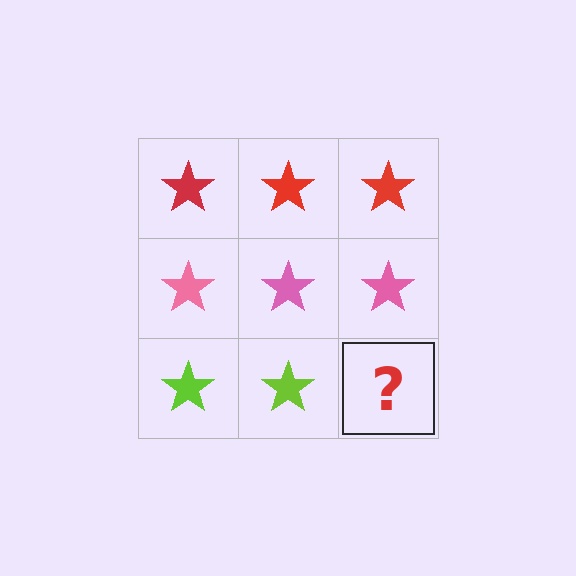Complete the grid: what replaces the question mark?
The question mark should be replaced with a lime star.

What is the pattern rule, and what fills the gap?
The rule is that each row has a consistent color. The gap should be filled with a lime star.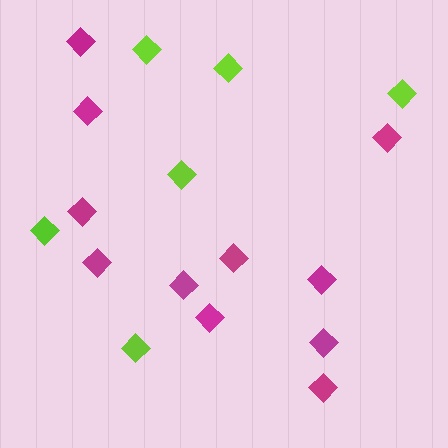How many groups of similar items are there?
There are 2 groups: one group of magenta diamonds (11) and one group of lime diamonds (6).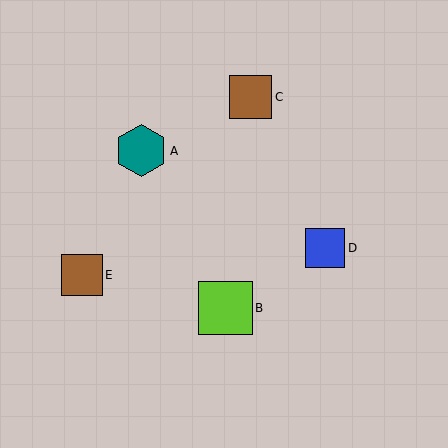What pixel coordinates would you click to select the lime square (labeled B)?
Click at (226, 308) to select the lime square B.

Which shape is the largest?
The lime square (labeled B) is the largest.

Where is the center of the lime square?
The center of the lime square is at (226, 308).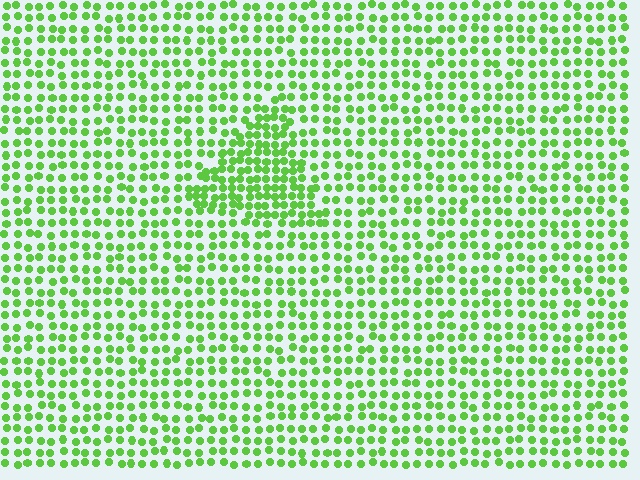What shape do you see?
I see a triangle.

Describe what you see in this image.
The image contains small lime elements arranged at two different densities. A triangle-shaped region is visible where the elements are more densely packed than the surrounding area.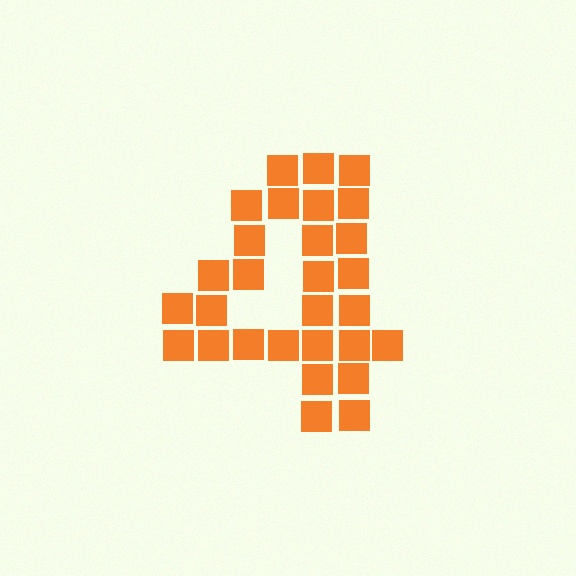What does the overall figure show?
The overall figure shows the digit 4.